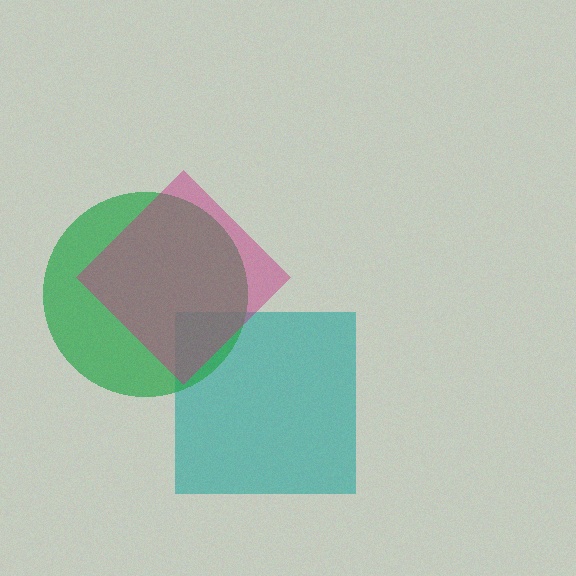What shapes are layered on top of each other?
The layered shapes are: a teal square, a green circle, a magenta diamond.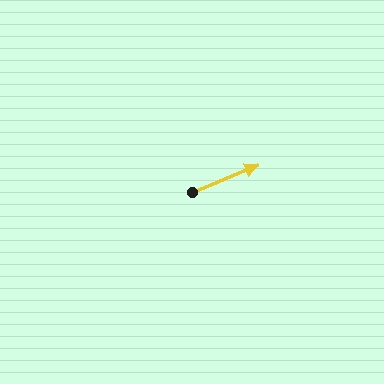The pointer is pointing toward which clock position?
Roughly 2 o'clock.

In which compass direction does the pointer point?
East.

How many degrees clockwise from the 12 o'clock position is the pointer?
Approximately 68 degrees.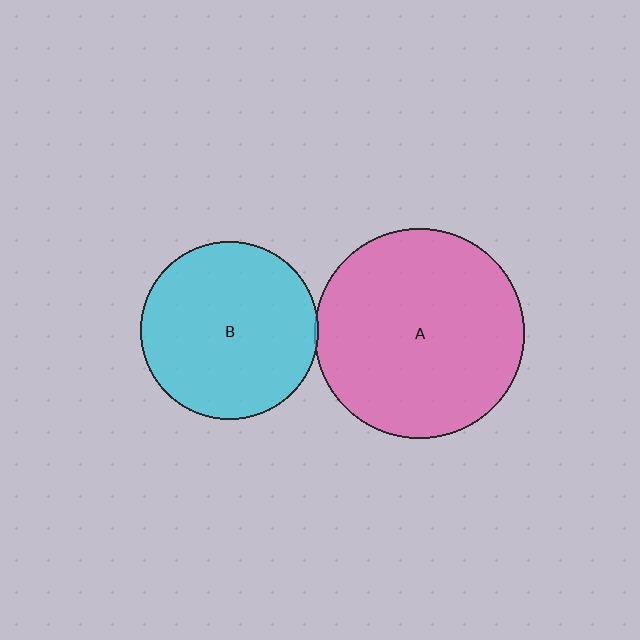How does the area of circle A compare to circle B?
Approximately 1.4 times.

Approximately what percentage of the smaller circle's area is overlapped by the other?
Approximately 5%.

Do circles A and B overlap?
Yes.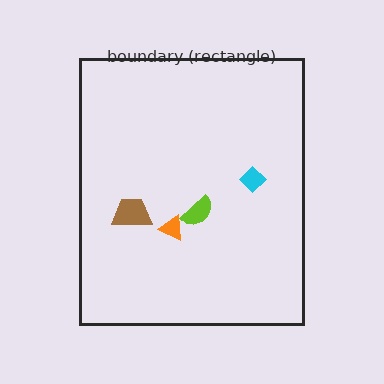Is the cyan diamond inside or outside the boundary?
Inside.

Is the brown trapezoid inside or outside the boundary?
Inside.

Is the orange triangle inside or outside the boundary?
Inside.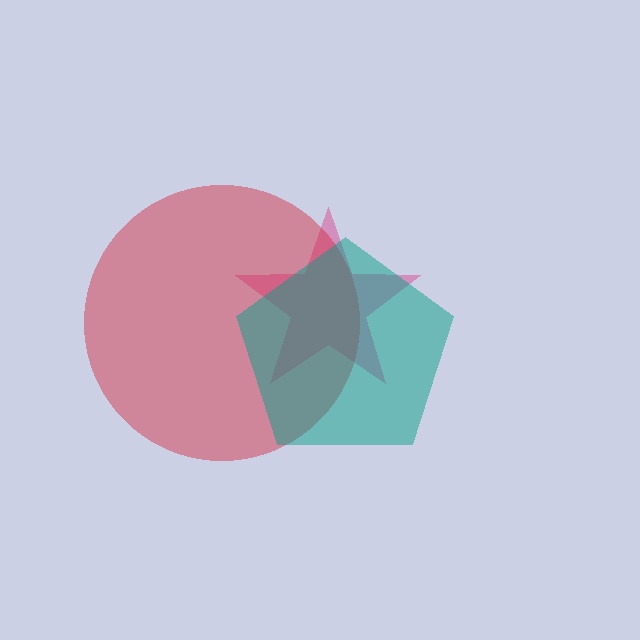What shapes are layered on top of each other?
The layered shapes are: a pink star, a red circle, a teal pentagon.